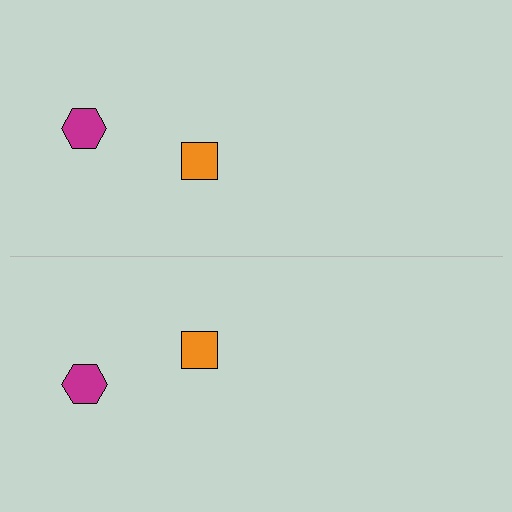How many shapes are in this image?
There are 4 shapes in this image.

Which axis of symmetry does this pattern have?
The pattern has a horizontal axis of symmetry running through the center of the image.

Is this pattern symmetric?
Yes, this pattern has bilateral (reflection) symmetry.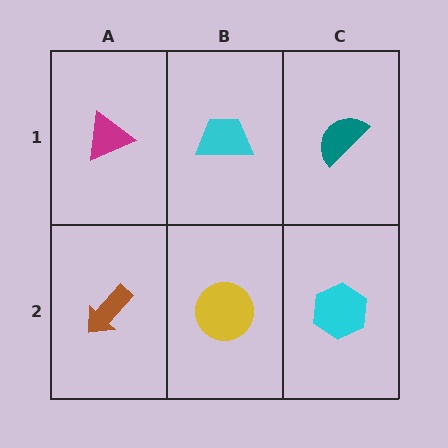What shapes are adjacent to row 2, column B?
A cyan trapezoid (row 1, column B), a brown arrow (row 2, column A), a cyan hexagon (row 2, column C).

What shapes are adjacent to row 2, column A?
A magenta triangle (row 1, column A), a yellow circle (row 2, column B).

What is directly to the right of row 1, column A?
A cyan trapezoid.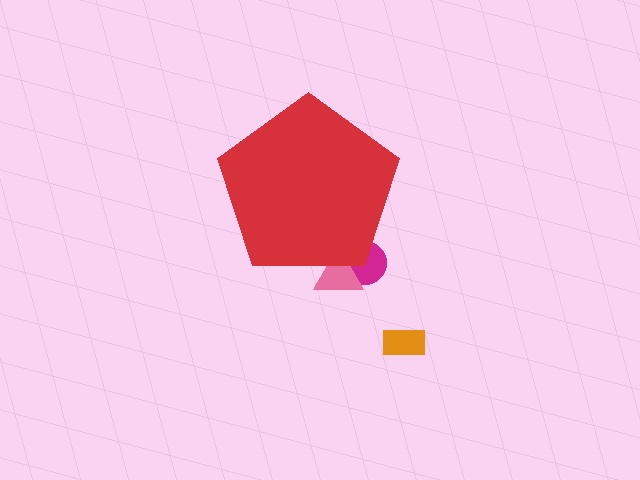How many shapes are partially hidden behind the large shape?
2 shapes are partially hidden.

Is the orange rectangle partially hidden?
No, the orange rectangle is fully visible.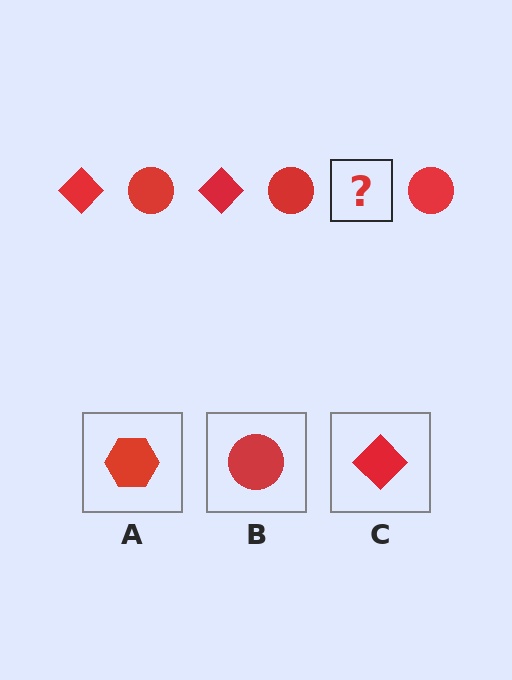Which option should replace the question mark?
Option C.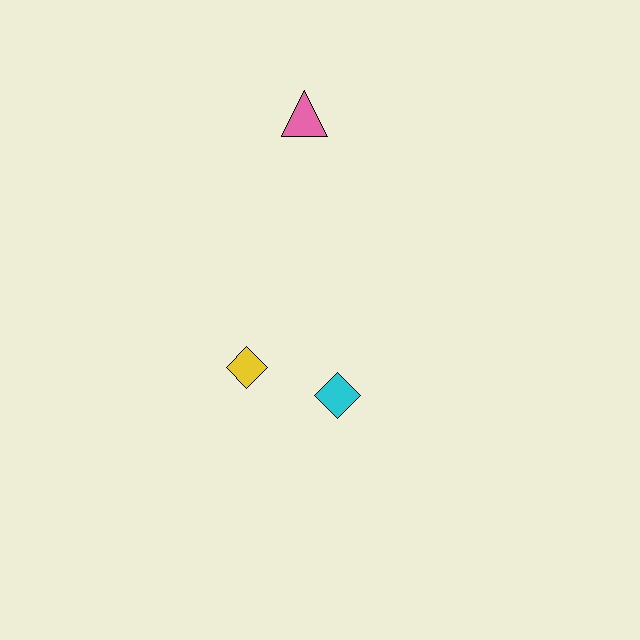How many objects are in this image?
There are 3 objects.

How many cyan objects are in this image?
There is 1 cyan object.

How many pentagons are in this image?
There are no pentagons.